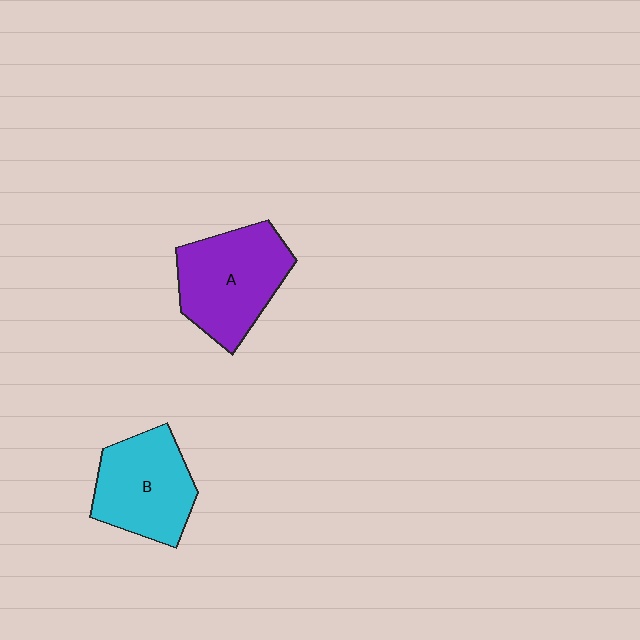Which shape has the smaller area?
Shape B (cyan).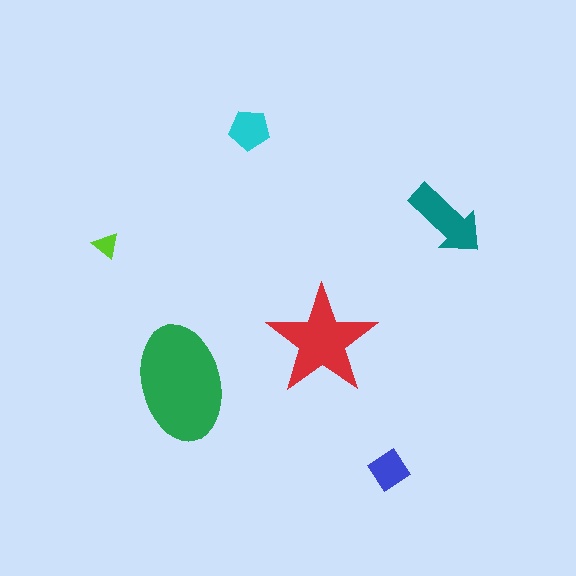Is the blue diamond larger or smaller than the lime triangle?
Larger.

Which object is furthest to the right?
The teal arrow is rightmost.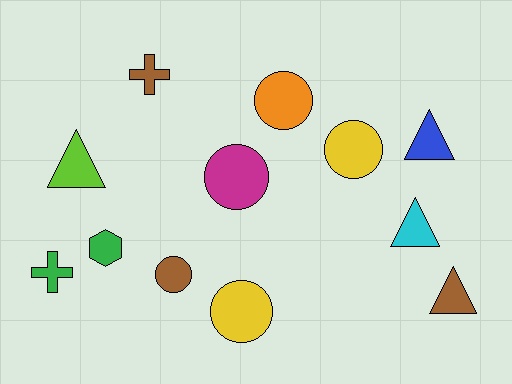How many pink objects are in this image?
There are no pink objects.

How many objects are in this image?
There are 12 objects.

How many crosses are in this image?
There are 2 crosses.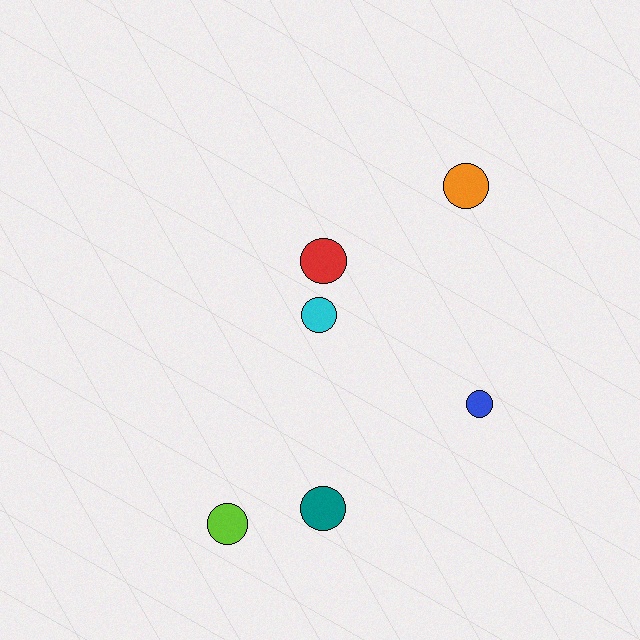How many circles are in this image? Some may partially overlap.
There are 6 circles.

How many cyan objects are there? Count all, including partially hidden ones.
There is 1 cyan object.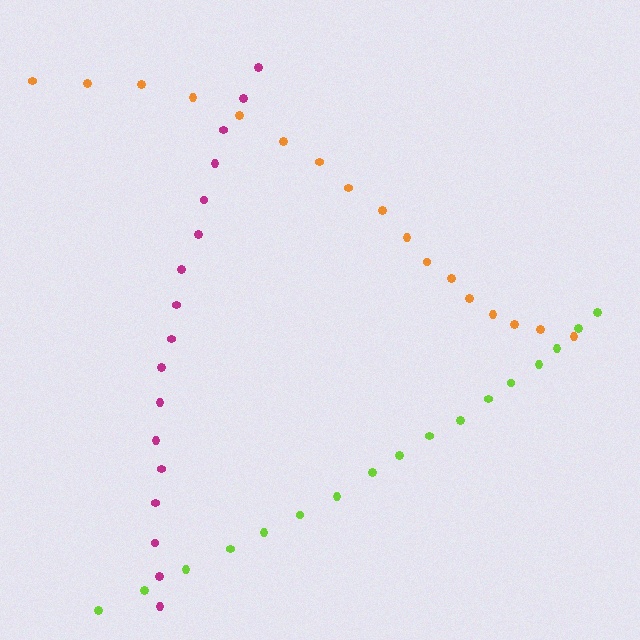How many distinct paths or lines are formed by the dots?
There are 3 distinct paths.